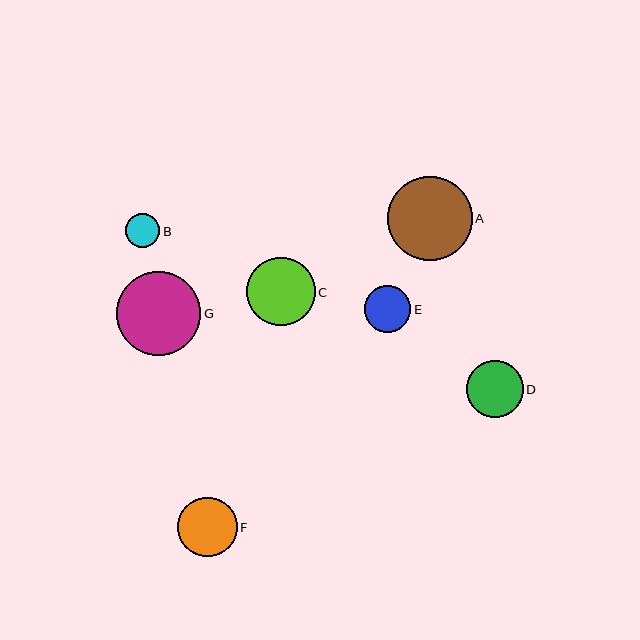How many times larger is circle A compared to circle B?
Circle A is approximately 2.5 times the size of circle B.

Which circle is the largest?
Circle A is the largest with a size of approximately 85 pixels.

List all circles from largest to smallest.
From largest to smallest: A, G, C, F, D, E, B.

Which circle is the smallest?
Circle B is the smallest with a size of approximately 34 pixels.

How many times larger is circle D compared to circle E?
Circle D is approximately 1.2 times the size of circle E.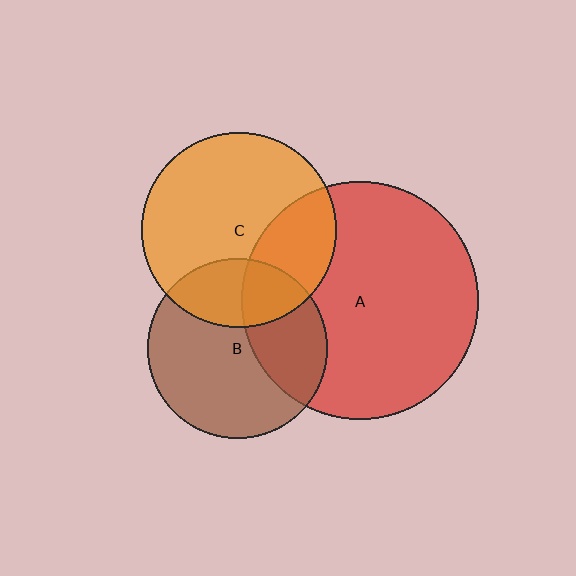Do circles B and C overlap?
Yes.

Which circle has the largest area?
Circle A (red).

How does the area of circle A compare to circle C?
Approximately 1.5 times.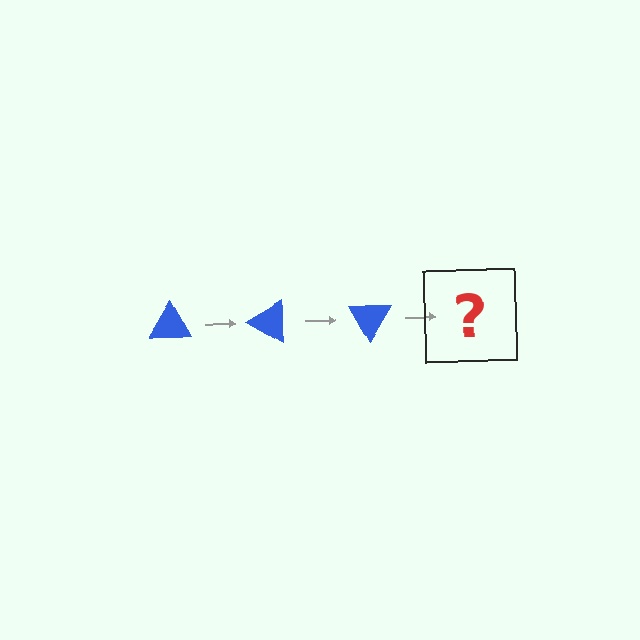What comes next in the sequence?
The next element should be a blue triangle rotated 90 degrees.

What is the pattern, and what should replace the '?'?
The pattern is that the triangle rotates 30 degrees each step. The '?' should be a blue triangle rotated 90 degrees.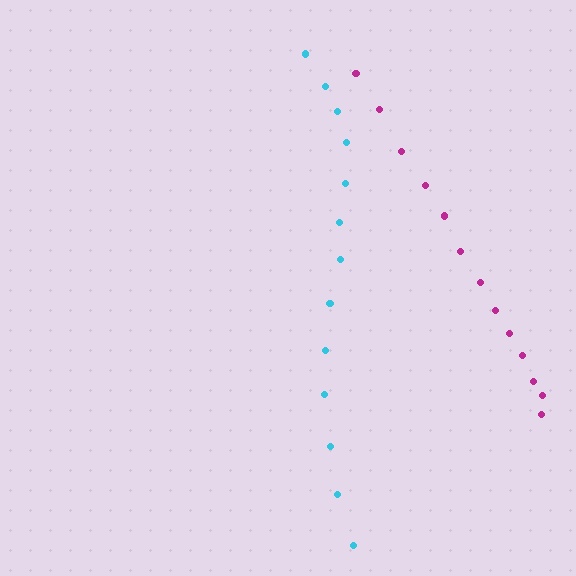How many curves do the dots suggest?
There are 2 distinct paths.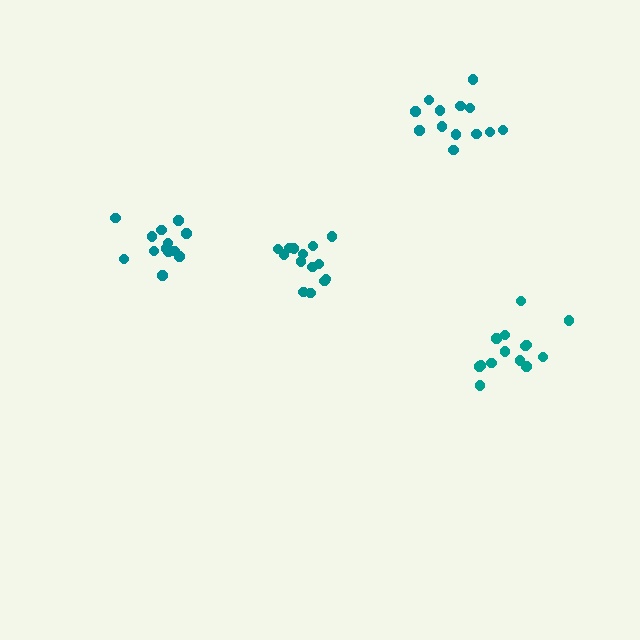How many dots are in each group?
Group 1: 14 dots, Group 2: 14 dots, Group 3: 14 dots, Group 4: 13 dots (55 total).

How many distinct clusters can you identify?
There are 4 distinct clusters.